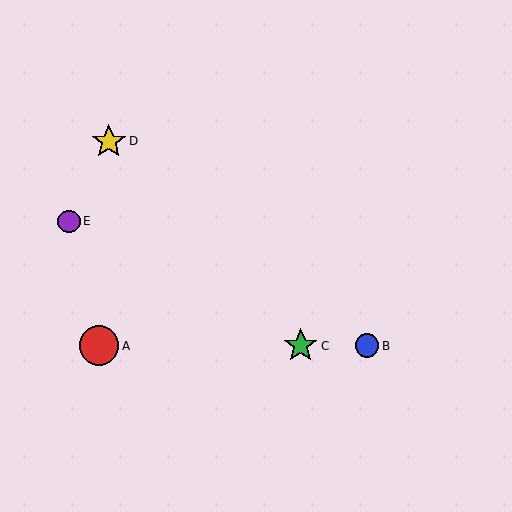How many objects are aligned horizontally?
3 objects (A, B, C) are aligned horizontally.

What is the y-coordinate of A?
Object A is at y≈346.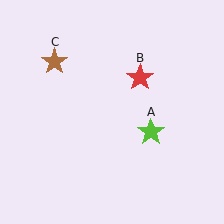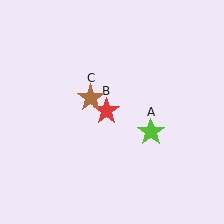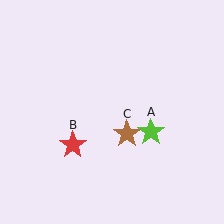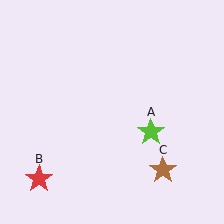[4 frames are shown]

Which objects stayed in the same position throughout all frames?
Lime star (object A) remained stationary.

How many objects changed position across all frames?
2 objects changed position: red star (object B), brown star (object C).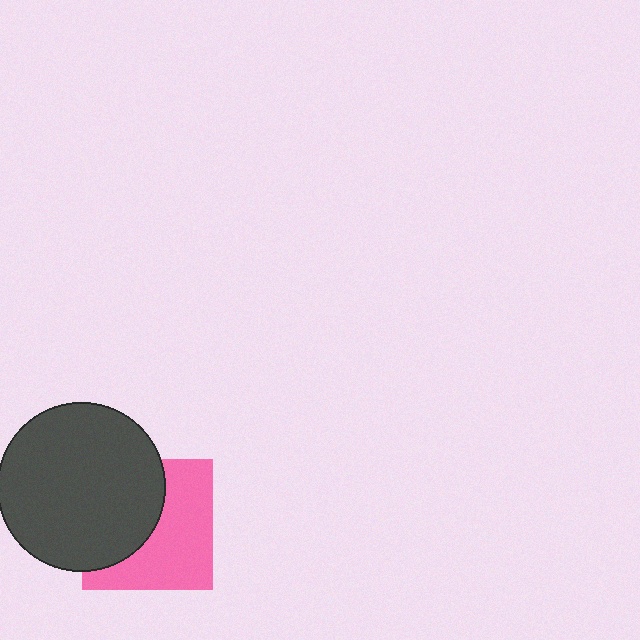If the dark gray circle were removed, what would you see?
You would see the complete pink square.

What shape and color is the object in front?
The object in front is a dark gray circle.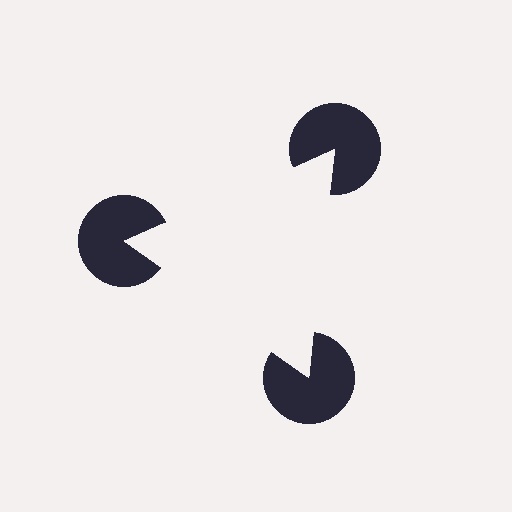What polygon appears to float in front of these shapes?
An illusory triangle — its edges are inferred from the aligned wedge cuts in the pac-man discs, not physically drawn.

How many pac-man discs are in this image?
There are 3 — one at each vertex of the illusory triangle.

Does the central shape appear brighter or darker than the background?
It typically appears slightly brighter than the background, even though no actual brightness change is drawn.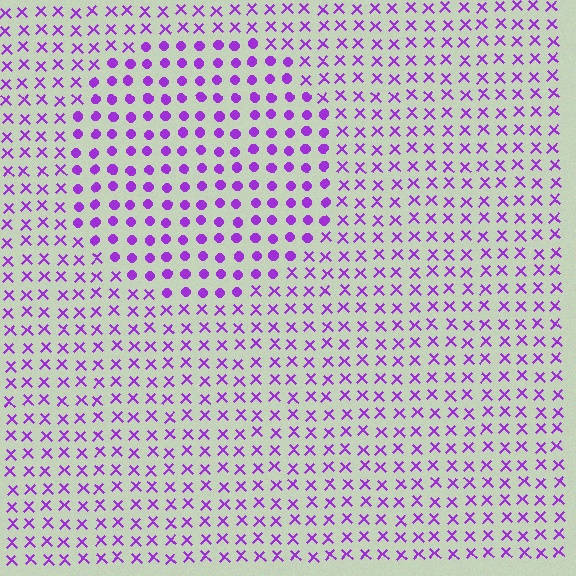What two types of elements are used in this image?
The image uses circles inside the circle region and X marks outside it.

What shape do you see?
I see a circle.